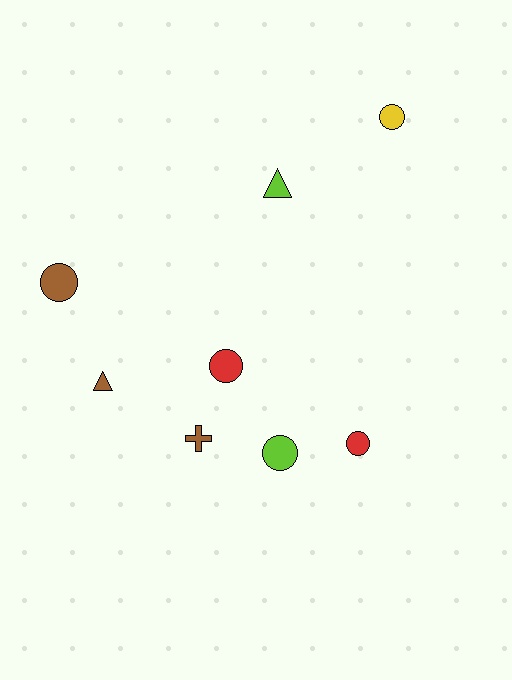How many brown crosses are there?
There is 1 brown cross.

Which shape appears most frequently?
Circle, with 5 objects.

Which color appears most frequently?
Brown, with 3 objects.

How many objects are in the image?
There are 8 objects.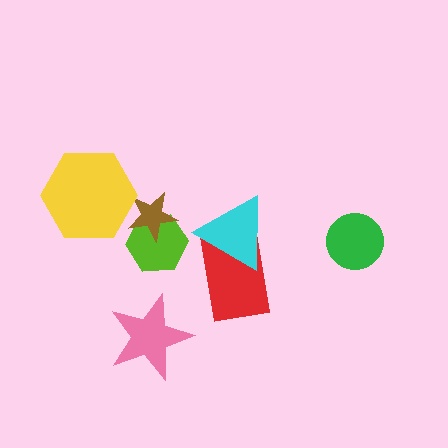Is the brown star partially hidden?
Yes, it is partially covered by another shape.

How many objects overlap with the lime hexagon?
1 object overlaps with the lime hexagon.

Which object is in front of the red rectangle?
The cyan triangle is in front of the red rectangle.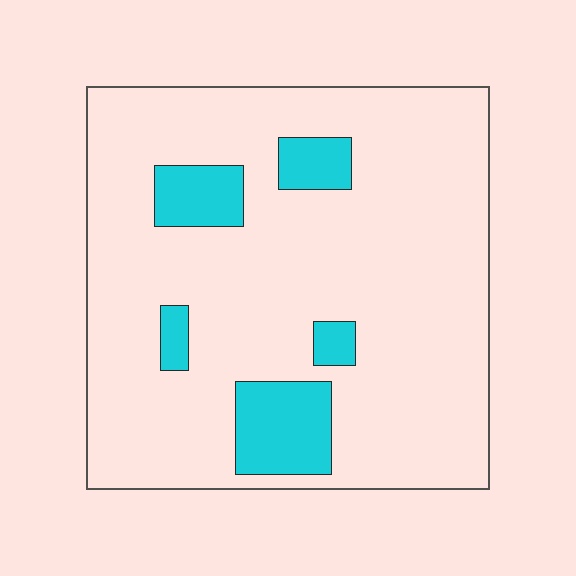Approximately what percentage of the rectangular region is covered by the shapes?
Approximately 15%.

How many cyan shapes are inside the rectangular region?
5.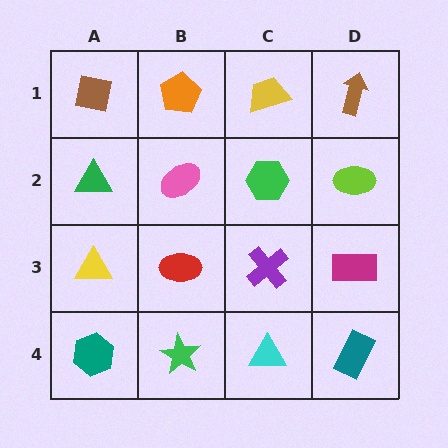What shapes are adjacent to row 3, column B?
A pink ellipse (row 2, column B), a green star (row 4, column B), a yellow triangle (row 3, column A), a purple cross (row 3, column C).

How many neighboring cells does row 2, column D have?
3.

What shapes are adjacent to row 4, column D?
A magenta rectangle (row 3, column D), a cyan triangle (row 4, column C).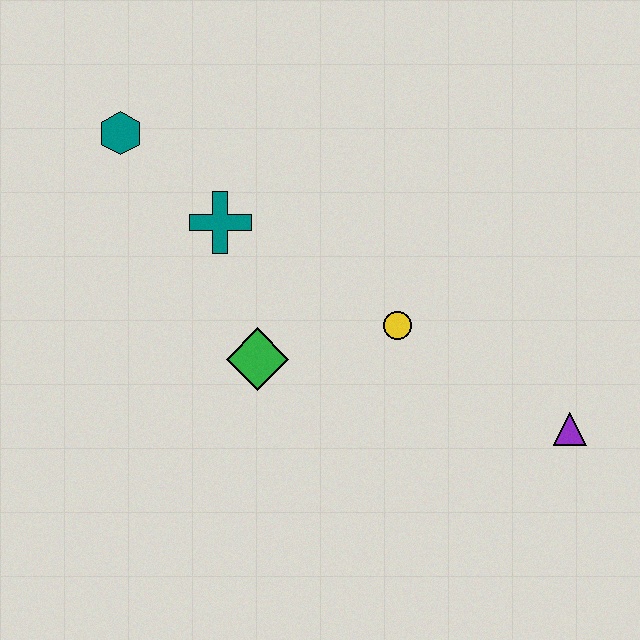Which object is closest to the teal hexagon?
The teal cross is closest to the teal hexagon.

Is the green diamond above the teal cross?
No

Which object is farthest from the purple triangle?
The teal hexagon is farthest from the purple triangle.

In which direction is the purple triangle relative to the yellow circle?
The purple triangle is to the right of the yellow circle.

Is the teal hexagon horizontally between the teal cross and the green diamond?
No